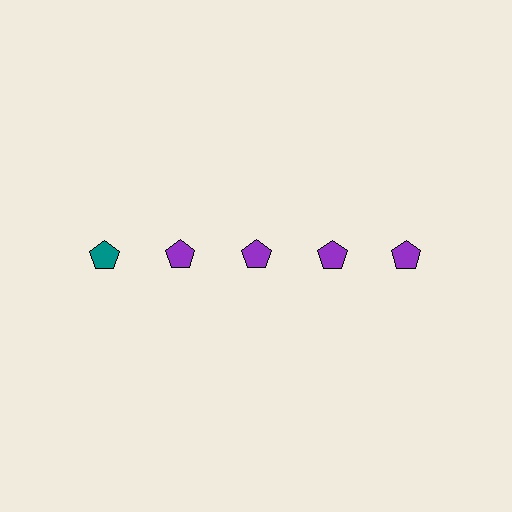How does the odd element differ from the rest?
It has a different color: teal instead of purple.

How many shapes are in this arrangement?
There are 5 shapes arranged in a grid pattern.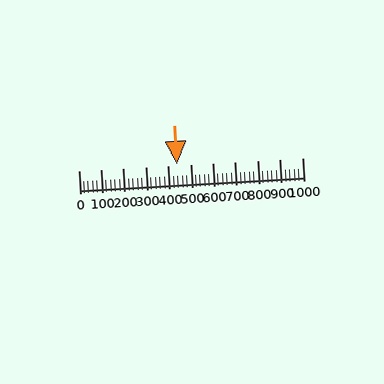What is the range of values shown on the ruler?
The ruler shows values from 0 to 1000.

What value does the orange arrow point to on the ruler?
The orange arrow points to approximately 440.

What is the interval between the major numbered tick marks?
The major tick marks are spaced 100 units apart.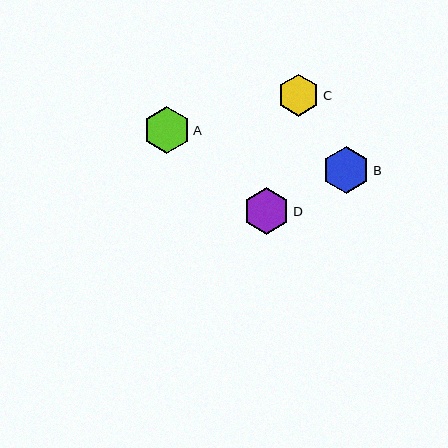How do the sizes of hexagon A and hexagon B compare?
Hexagon A and hexagon B are approximately the same size.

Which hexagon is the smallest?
Hexagon C is the smallest with a size of approximately 42 pixels.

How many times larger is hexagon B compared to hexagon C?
Hexagon B is approximately 1.1 times the size of hexagon C.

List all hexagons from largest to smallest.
From largest to smallest: A, B, D, C.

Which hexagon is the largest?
Hexagon A is the largest with a size of approximately 47 pixels.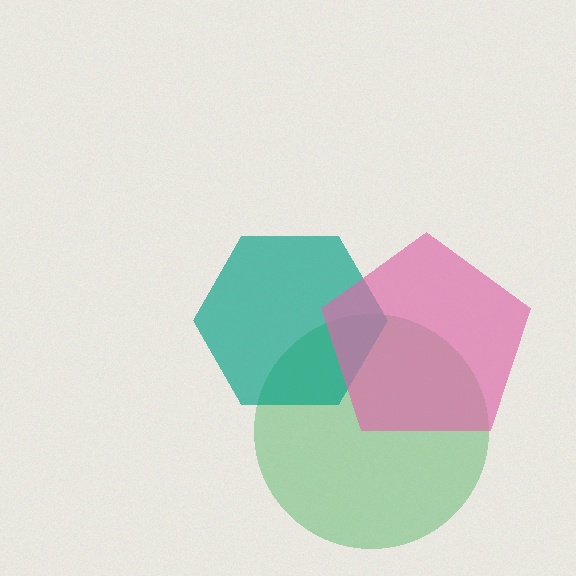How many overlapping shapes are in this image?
There are 3 overlapping shapes in the image.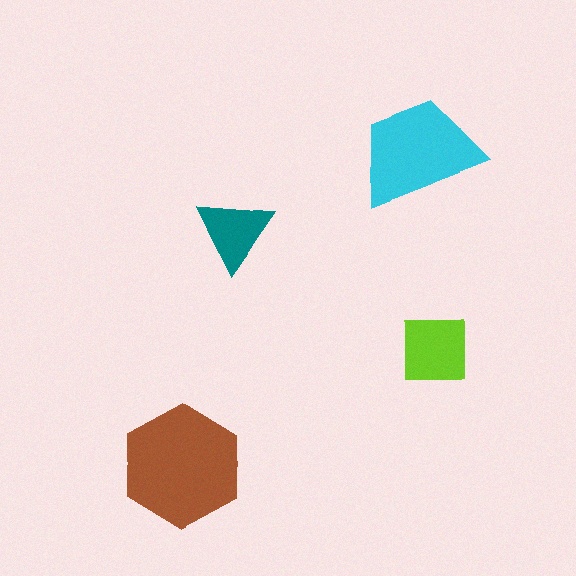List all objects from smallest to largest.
The teal triangle, the lime square, the cyan trapezoid, the brown hexagon.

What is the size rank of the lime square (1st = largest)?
3rd.